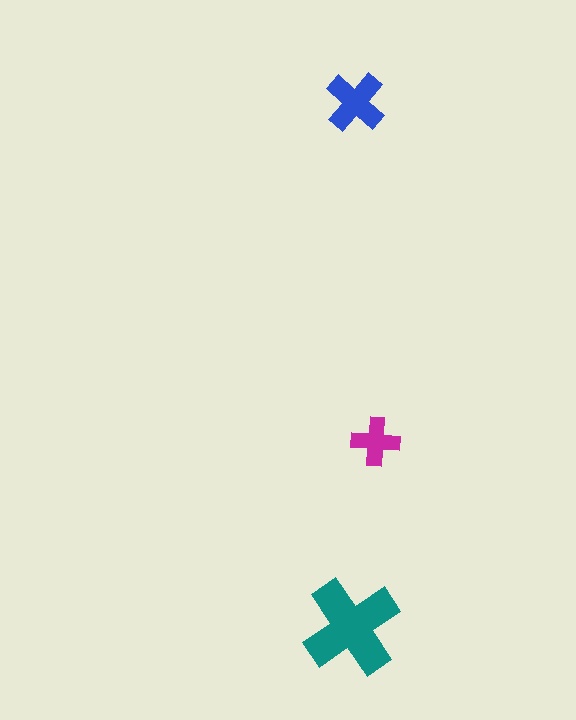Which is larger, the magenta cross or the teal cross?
The teal one.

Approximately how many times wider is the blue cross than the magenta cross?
About 1.5 times wider.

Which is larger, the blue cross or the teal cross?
The teal one.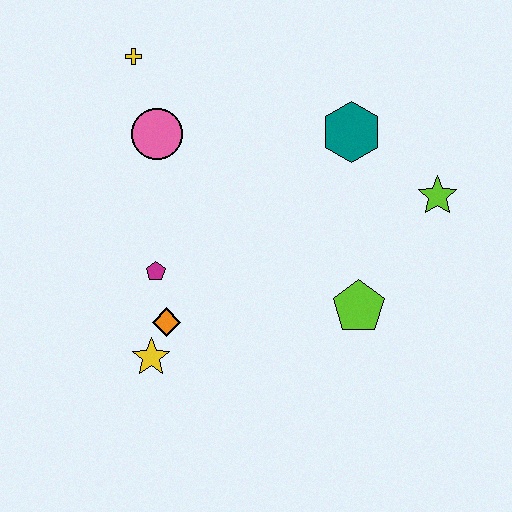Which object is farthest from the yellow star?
The lime star is farthest from the yellow star.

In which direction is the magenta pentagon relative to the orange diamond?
The magenta pentagon is above the orange diamond.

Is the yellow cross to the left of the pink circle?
Yes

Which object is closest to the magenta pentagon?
The orange diamond is closest to the magenta pentagon.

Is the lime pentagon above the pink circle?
No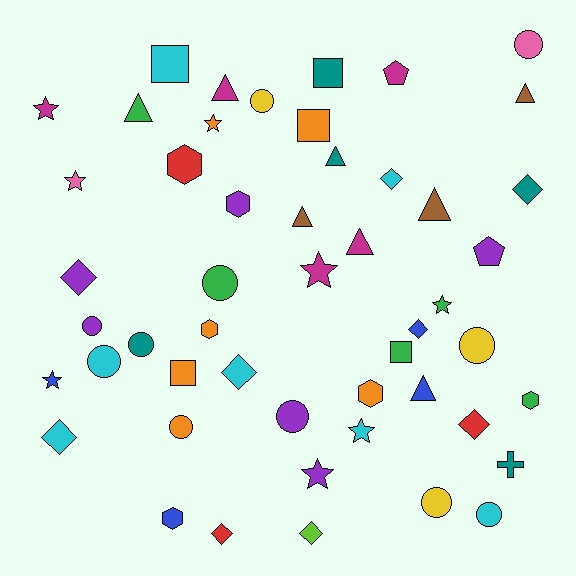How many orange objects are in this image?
There are 6 orange objects.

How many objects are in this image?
There are 50 objects.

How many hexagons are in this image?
There are 6 hexagons.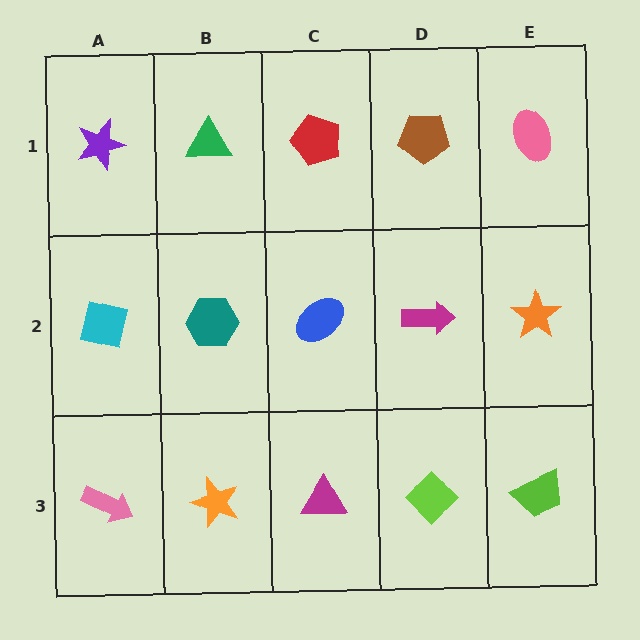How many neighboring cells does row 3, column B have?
3.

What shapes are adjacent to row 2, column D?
A brown pentagon (row 1, column D), a lime diamond (row 3, column D), a blue ellipse (row 2, column C), an orange star (row 2, column E).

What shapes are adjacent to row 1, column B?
A teal hexagon (row 2, column B), a purple star (row 1, column A), a red pentagon (row 1, column C).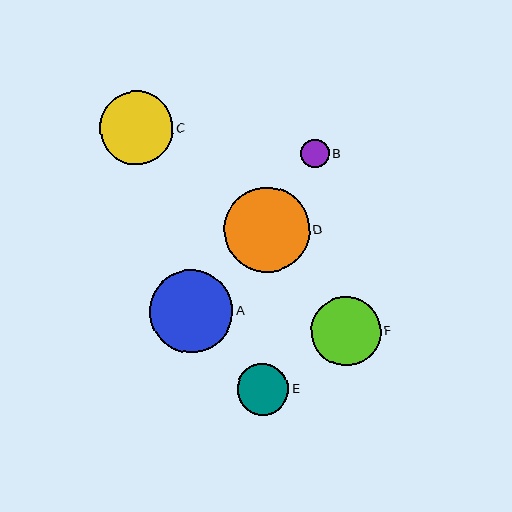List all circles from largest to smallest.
From largest to smallest: D, A, C, F, E, B.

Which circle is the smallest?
Circle B is the smallest with a size of approximately 28 pixels.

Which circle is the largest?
Circle D is the largest with a size of approximately 86 pixels.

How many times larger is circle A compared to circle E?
Circle A is approximately 1.6 times the size of circle E.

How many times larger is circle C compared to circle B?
Circle C is approximately 2.6 times the size of circle B.